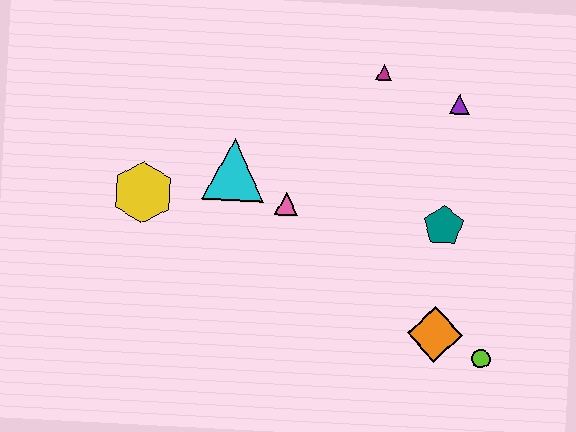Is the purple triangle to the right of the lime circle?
No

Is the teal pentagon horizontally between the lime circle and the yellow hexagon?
Yes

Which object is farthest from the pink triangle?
The lime circle is farthest from the pink triangle.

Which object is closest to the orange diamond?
The lime circle is closest to the orange diamond.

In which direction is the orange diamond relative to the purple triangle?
The orange diamond is below the purple triangle.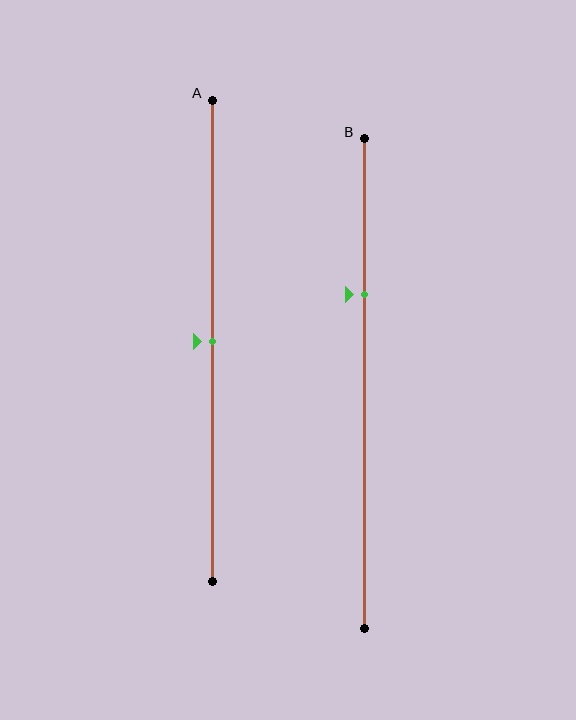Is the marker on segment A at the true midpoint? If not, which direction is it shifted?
Yes, the marker on segment A is at the true midpoint.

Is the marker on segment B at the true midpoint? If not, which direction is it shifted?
No, the marker on segment B is shifted upward by about 18% of the segment length.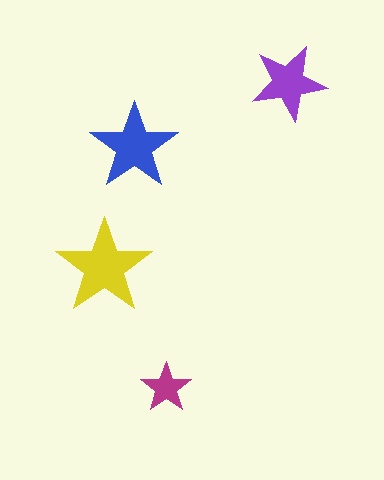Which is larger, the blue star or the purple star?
The blue one.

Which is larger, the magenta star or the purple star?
The purple one.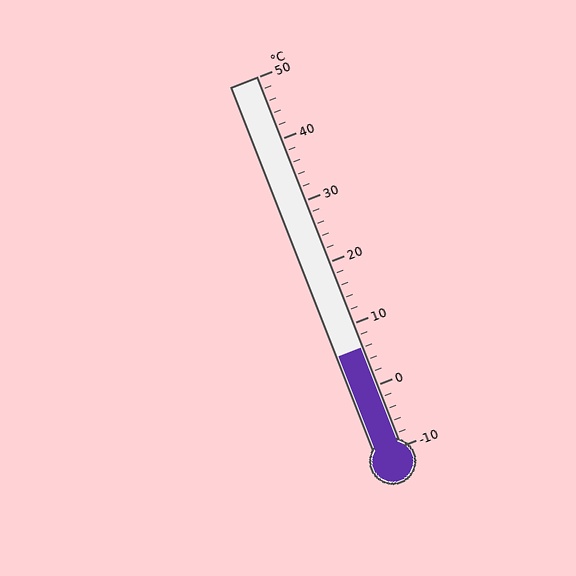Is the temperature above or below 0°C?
The temperature is above 0°C.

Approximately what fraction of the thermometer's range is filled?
The thermometer is filled to approximately 25% of its range.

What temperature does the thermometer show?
The thermometer shows approximately 6°C.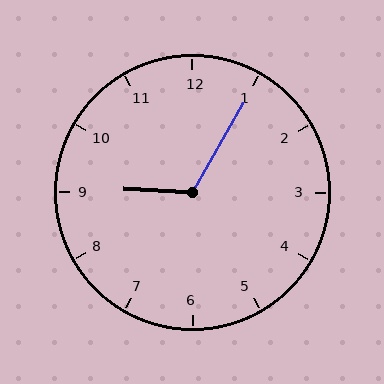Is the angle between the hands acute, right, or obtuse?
It is obtuse.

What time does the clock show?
9:05.